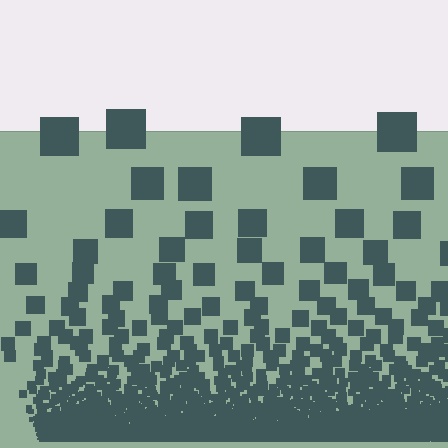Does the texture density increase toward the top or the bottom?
Density increases toward the bottom.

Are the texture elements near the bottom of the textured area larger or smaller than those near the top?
Smaller. The gradient is inverted — elements near the bottom are smaller and denser.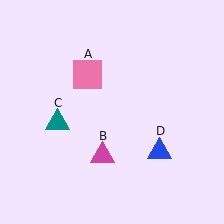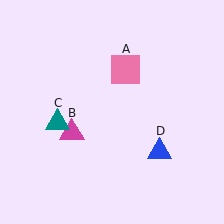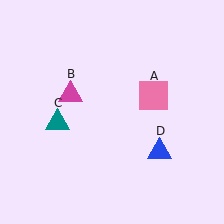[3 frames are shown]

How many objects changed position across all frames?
2 objects changed position: pink square (object A), magenta triangle (object B).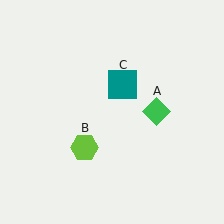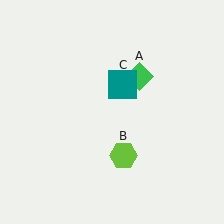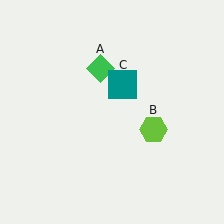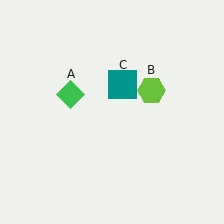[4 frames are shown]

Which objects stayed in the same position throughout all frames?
Teal square (object C) remained stationary.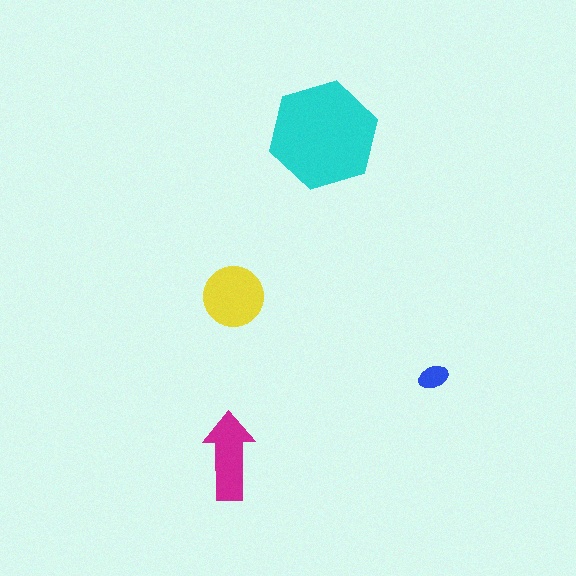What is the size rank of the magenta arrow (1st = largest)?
3rd.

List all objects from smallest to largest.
The blue ellipse, the magenta arrow, the yellow circle, the cyan hexagon.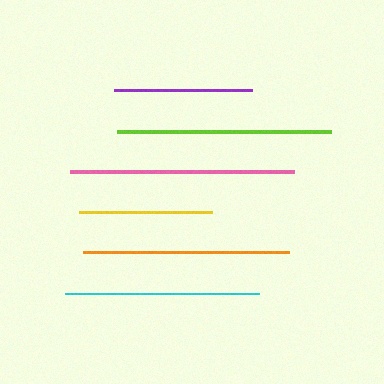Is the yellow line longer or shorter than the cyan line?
The cyan line is longer than the yellow line.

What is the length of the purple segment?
The purple segment is approximately 138 pixels long.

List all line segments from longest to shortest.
From longest to shortest: pink, lime, orange, cyan, purple, yellow.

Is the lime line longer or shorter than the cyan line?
The lime line is longer than the cyan line.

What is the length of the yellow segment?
The yellow segment is approximately 134 pixels long.